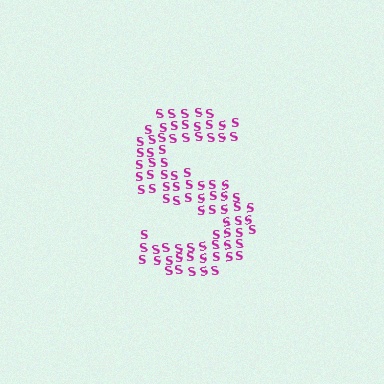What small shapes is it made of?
It is made of small letter S's.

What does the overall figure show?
The overall figure shows the letter S.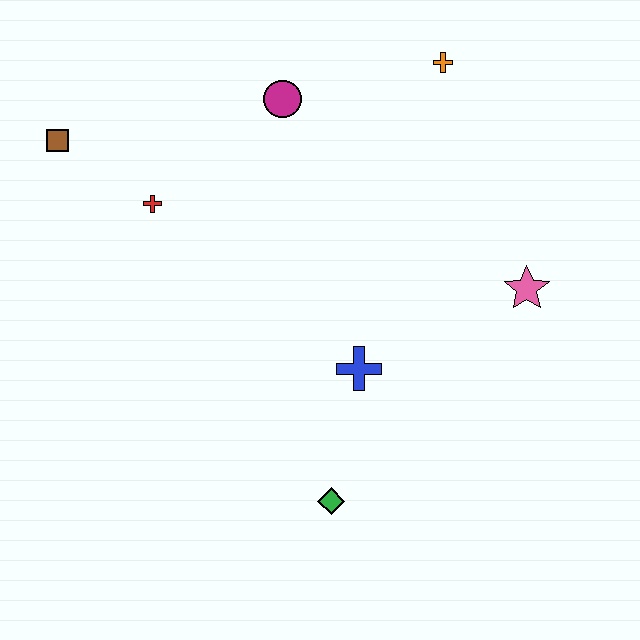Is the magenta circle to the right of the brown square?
Yes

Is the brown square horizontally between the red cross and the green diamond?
No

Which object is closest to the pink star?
The blue cross is closest to the pink star.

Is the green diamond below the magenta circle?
Yes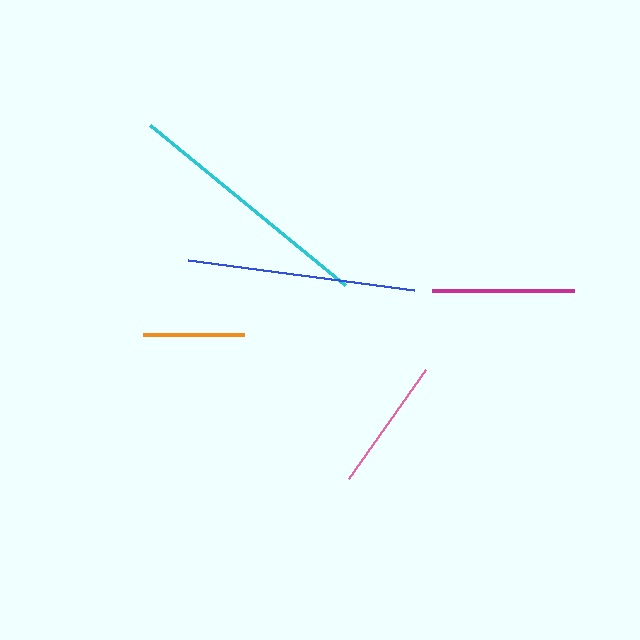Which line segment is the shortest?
The orange line is the shortest at approximately 100 pixels.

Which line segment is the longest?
The cyan line is the longest at approximately 252 pixels.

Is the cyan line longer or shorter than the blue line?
The cyan line is longer than the blue line.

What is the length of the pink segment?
The pink segment is approximately 133 pixels long.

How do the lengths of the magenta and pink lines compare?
The magenta and pink lines are approximately the same length.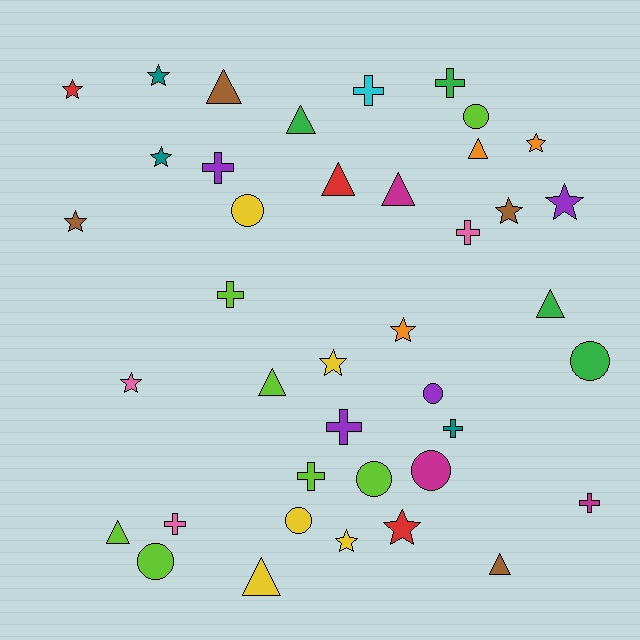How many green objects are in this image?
There are 4 green objects.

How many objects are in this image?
There are 40 objects.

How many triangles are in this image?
There are 10 triangles.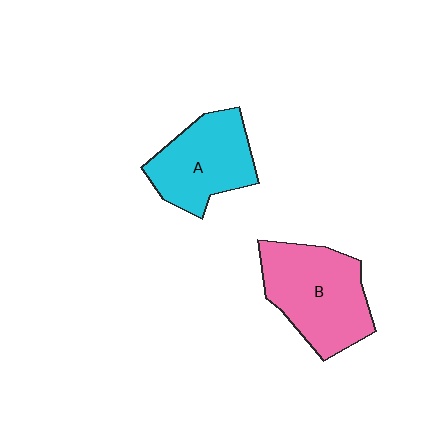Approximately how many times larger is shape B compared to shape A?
Approximately 1.2 times.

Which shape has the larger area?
Shape B (pink).